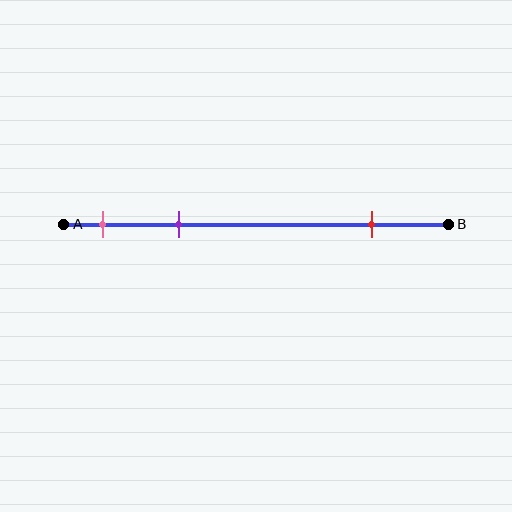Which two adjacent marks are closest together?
The pink and purple marks are the closest adjacent pair.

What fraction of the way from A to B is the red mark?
The red mark is approximately 80% (0.8) of the way from A to B.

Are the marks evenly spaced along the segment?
No, the marks are not evenly spaced.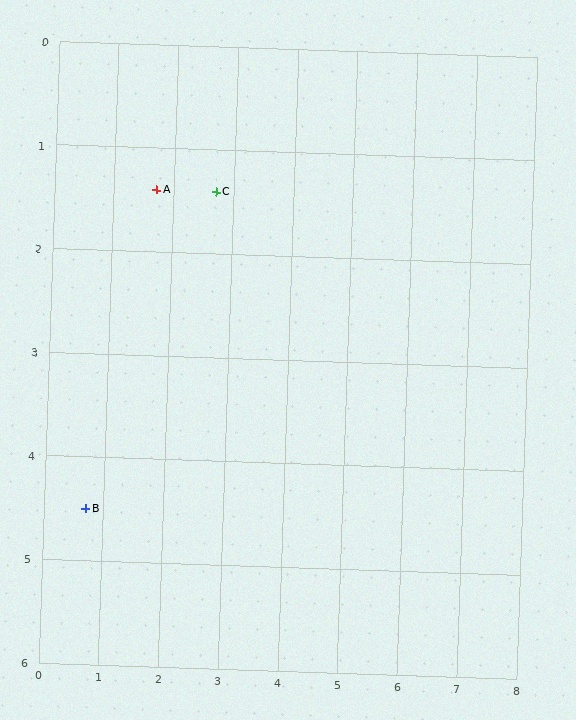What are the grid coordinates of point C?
Point C is at approximately (2.7, 1.4).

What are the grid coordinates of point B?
Point B is at approximately (0.7, 4.5).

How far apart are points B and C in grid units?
Points B and C are about 3.7 grid units apart.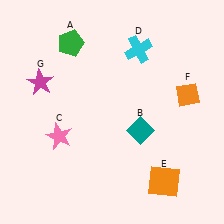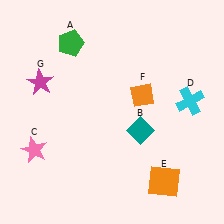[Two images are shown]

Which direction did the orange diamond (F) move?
The orange diamond (F) moved left.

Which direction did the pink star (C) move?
The pink star (C) moved left.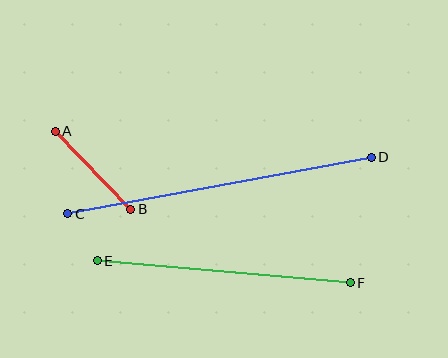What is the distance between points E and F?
The distance is approximately 254 pixels.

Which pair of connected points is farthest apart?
Points C and D are farthest apart.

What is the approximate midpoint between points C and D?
The midpoint is at approximately (219, 185) pixels.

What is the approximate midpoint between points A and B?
The midpoint is at approximately (93, 170) pixels.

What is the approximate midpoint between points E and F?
The midpoint is at approximately (224, 272) pixels.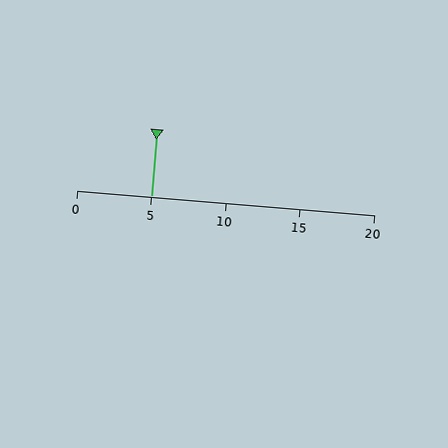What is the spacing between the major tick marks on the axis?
The major ticks are spaced 5 apart.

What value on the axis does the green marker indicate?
The marker indicates approximately 5.